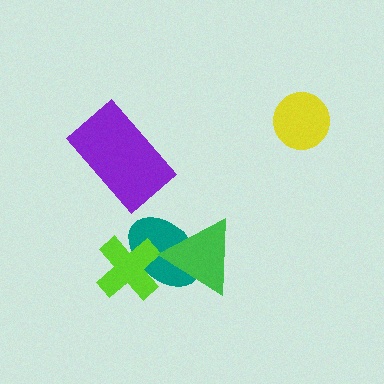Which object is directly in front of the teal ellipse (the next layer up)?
The lime cross is directly in front of the teal ellipse.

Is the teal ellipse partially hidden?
Yes, it is partially covered by another shape.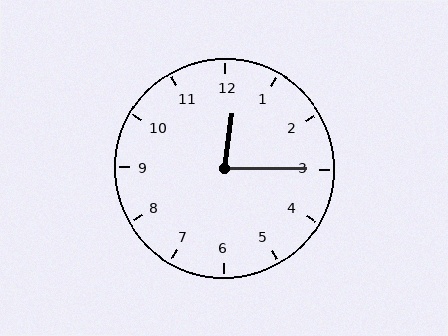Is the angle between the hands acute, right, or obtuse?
It is acute.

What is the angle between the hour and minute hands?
Approximately 82 degrees.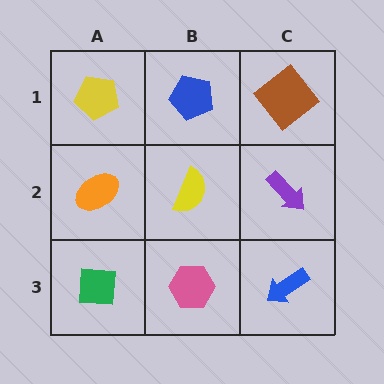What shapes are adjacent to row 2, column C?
A brown diamond (row 1, column C), a blue arrow (row 3, column C), a yellow semicircle (row 2, column B).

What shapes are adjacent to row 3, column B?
A yellow semicircle (row 2, column B), a green square (row 3, column A), a blue arrow (row 3, column C).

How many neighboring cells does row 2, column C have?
3.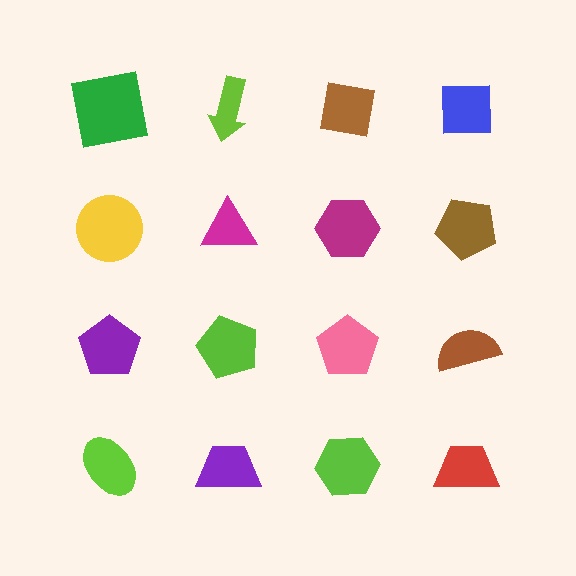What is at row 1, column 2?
A lime arrow.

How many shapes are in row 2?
4 shapes.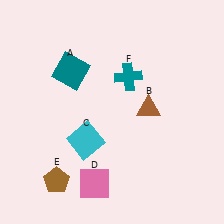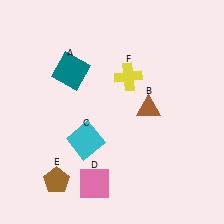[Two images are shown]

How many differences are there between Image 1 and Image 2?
There is 1 difference between the two images.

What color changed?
The cross (F) changed from teal in Image 1 to yellow in Image 2.